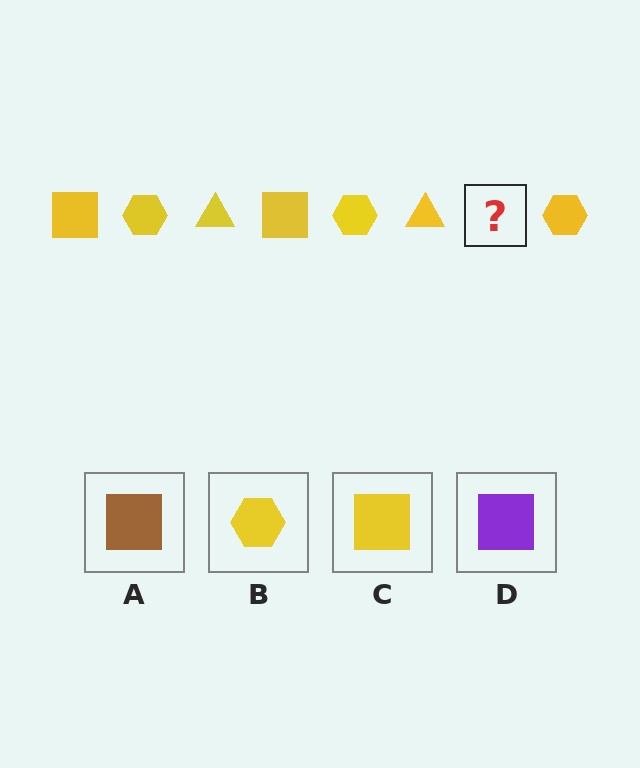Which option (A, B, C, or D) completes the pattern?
C.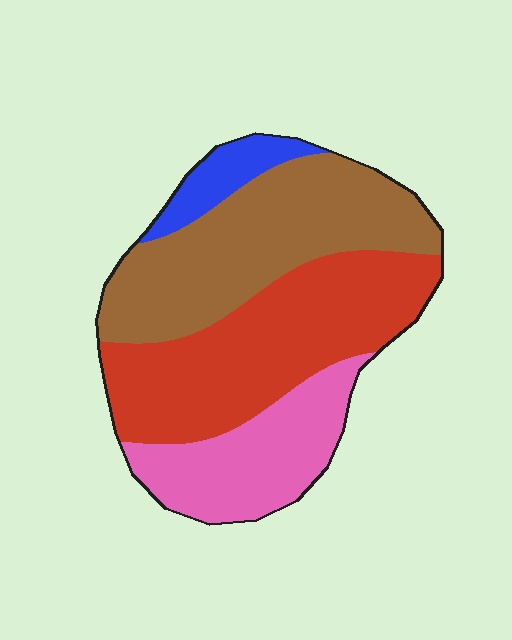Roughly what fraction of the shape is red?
Red covers roughly 35% of the shape.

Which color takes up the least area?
Blue, at roughly 5%.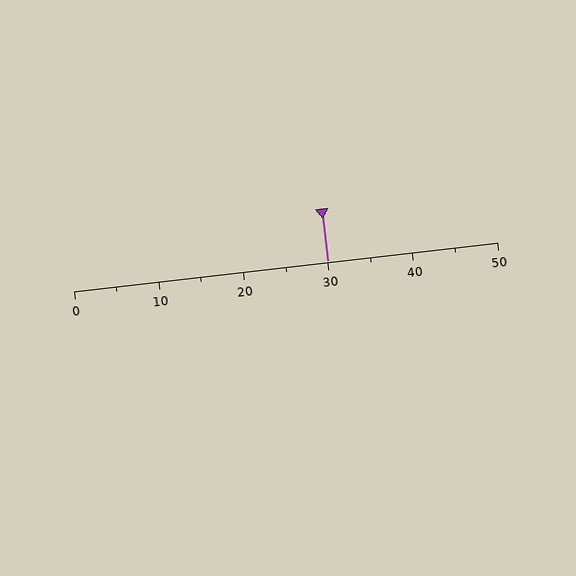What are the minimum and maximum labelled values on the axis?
The axis runs from 0 to 50.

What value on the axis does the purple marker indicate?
The marker indicates approximately 30.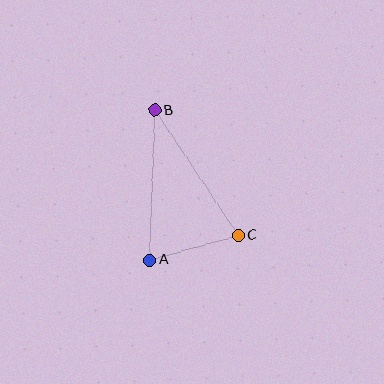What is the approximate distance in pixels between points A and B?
The distance between A and B is approximately 150 pixels.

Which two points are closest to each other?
Points A and C are closest to each other.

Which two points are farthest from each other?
Points B and C are farthest from each other.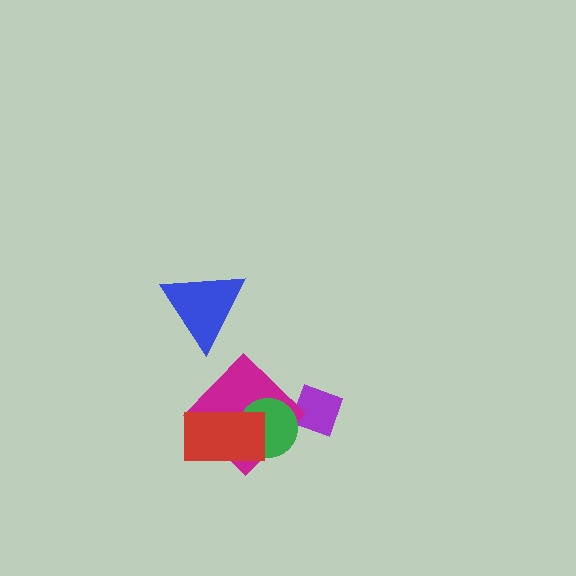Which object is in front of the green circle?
The red rectangle is in front of the green circle.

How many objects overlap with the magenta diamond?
2 objects overlap with the magenta diamond.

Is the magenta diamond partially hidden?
Yes, it is partially covered by another shape.